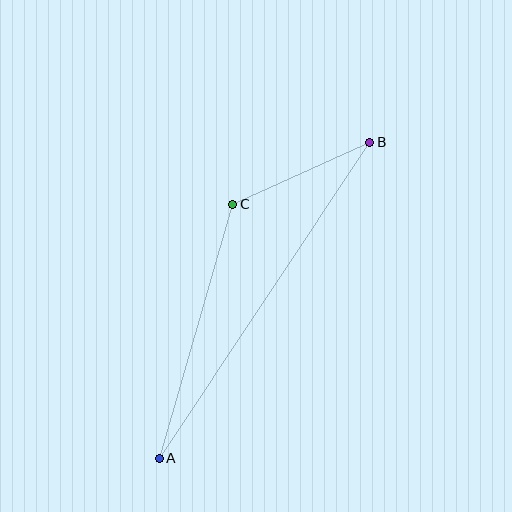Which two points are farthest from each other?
Points A and B are farthest from each other.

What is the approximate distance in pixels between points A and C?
The distance between A and C is approximately 265 pixels.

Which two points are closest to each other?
Points B and C are closest to each other.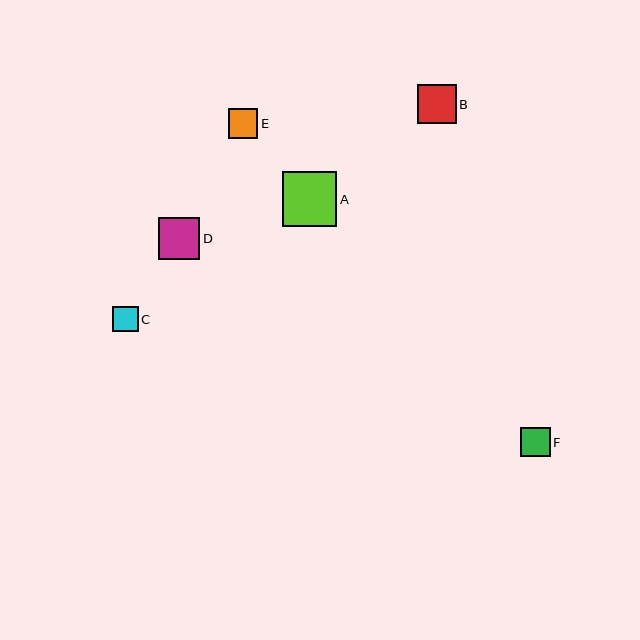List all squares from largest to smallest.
From largest to smallest: A, D, B, E, F, C.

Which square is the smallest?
Square C is the smallest with a size of approximately 25 pixels.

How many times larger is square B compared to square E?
Square B is approximately 1.3 times the size of square E.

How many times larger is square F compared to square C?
Square F is approximately 1.2 times the size of square C.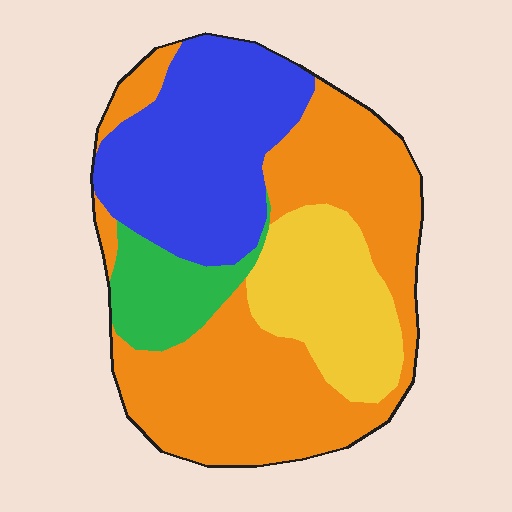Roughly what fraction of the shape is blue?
Blue takes up between a quarter and a half of the shape.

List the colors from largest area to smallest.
From largest to smallest: orange, blue, yellow, green.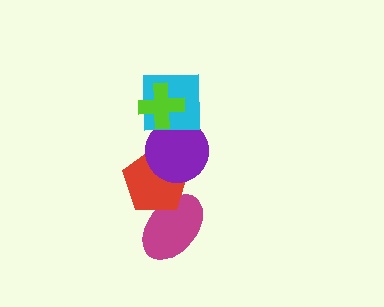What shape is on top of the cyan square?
The lime cross is on top of the cyan square.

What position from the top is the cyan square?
The cyan square is 2nd from the top.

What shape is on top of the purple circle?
The cyan square is on top of the purple circle.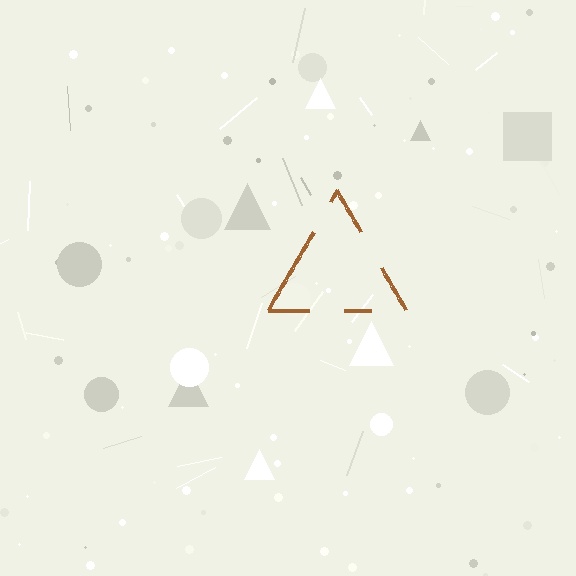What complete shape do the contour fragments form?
The contour fragments form a triangle.